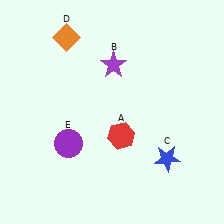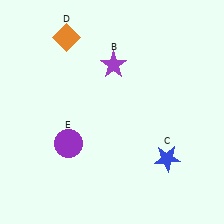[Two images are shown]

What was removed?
The red hexagon (A) was removed in Image 2.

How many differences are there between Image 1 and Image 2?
There is 1 difference between the two images.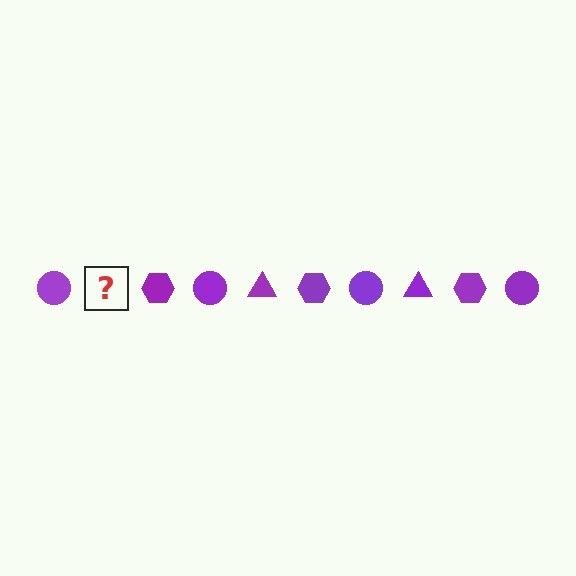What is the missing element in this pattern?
The missing element is a purple triangle.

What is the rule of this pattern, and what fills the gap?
The rule is that the pattern cycles through circle, triangle, hexagon shapes in purple. The gap should be filled with a purple triangle.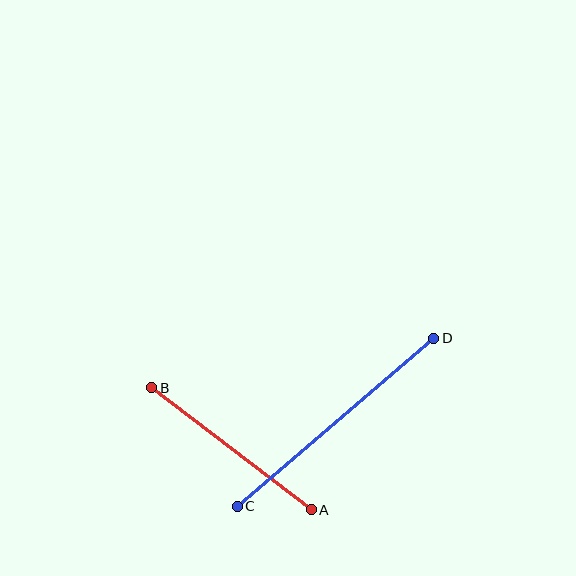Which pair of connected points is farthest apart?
Points C and D are farthest apart.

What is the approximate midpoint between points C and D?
The midpoint is at approximately (336, 422) pixels.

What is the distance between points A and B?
The distance is approximately 201 pixels.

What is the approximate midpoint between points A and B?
The midpoint is at approximately (231, 449) pixels.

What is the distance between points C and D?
The distance is approximately 259 pixels.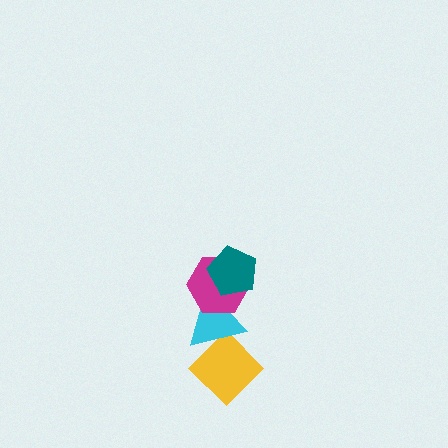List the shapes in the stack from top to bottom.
From top to bottom: the teal pentagon, the magenta hexagon, the cyan triangle, the yellow diamond.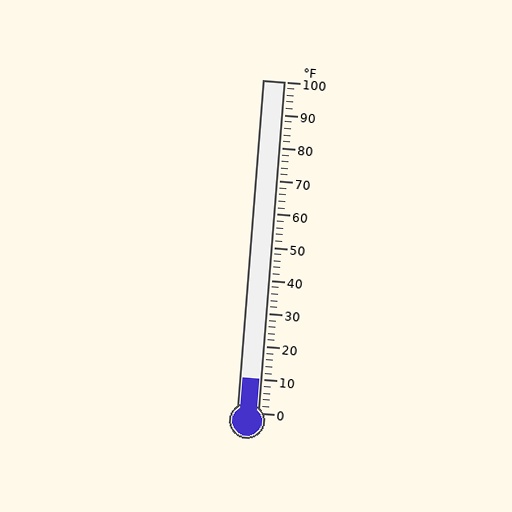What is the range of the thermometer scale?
The thermometer scale ranges from 0°F to 100°F.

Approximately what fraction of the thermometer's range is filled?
The thermometer is filled to approximately 10% of its range.